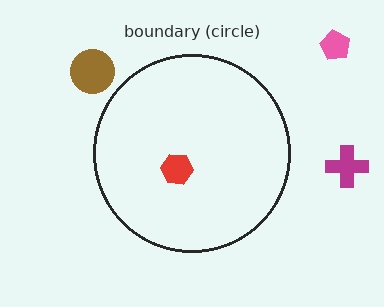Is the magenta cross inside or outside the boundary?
Outside.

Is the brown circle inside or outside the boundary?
Outside.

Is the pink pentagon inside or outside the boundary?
Outside.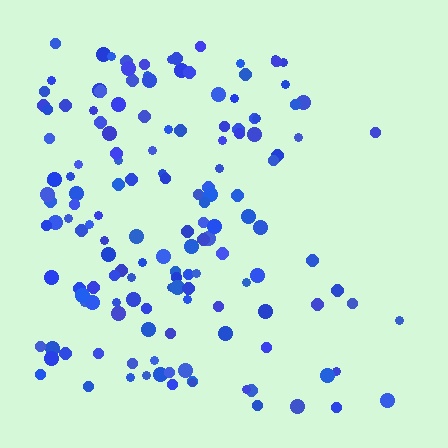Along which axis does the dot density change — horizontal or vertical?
Horizontal.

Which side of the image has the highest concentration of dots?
The left.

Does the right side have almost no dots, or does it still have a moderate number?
Still a moderate number, just noticeably fewer than the left.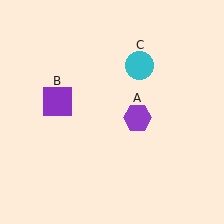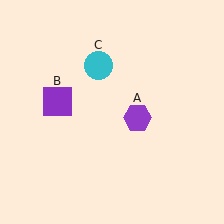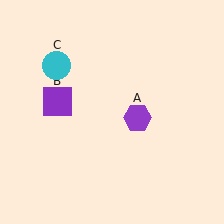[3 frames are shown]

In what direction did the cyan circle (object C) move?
The cyan circle (object C) moved left.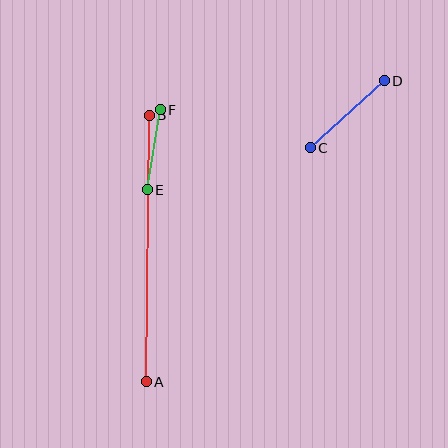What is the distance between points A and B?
The distance is approximately 266 pixels.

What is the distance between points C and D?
The distance is approximately 100 pixels.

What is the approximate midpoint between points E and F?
The midpoint is at approximately (154, 150) pixels.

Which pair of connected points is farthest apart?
Points A and B are farthest apart.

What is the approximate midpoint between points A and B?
The midpoint is at approximately (148, 249) pixels.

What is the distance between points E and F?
The distance is approximately 81 pixels.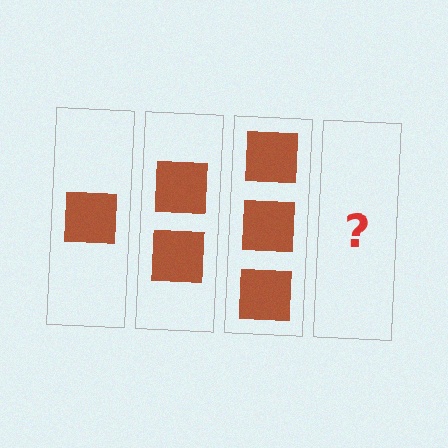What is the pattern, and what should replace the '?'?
The pattern is that each step adds one more square. The '?' should be 4 squares.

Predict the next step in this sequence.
The next step is 4 squares.